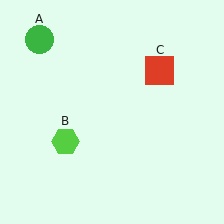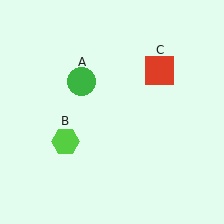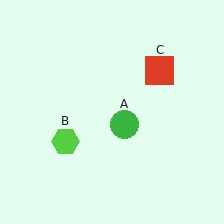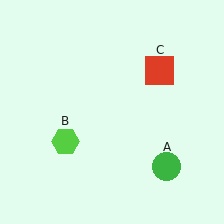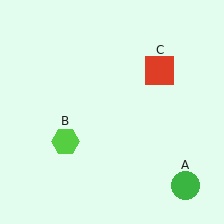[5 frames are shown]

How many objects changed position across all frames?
1 object changed position: green circle (object A).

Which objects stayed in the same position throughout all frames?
Lime hexagon (object B) and red square (object C) remained stationary.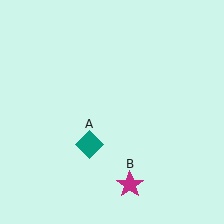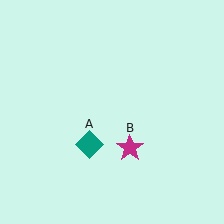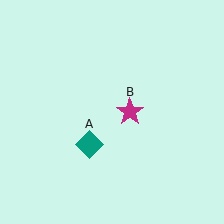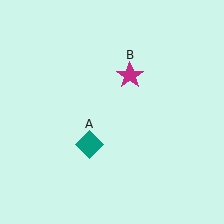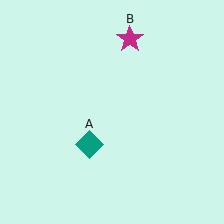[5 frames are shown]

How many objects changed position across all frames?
1 object changed position: magenta star (object B).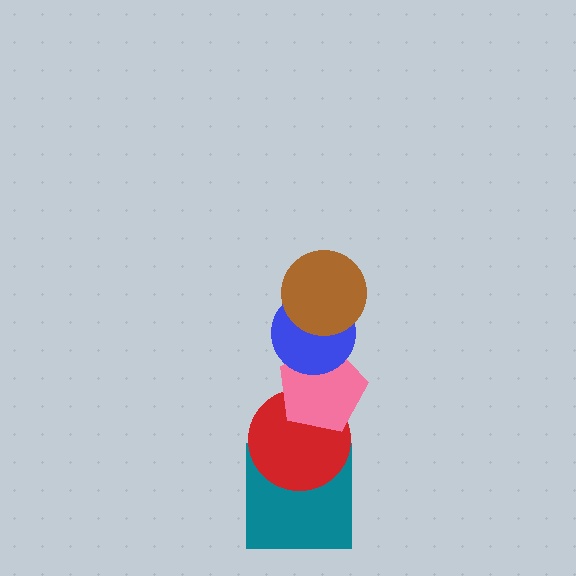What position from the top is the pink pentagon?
The pink pentagon is 3rd from the top.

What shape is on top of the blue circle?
The brown circle is on top of the blue circle.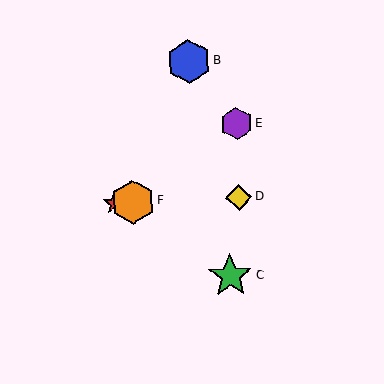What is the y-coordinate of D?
Object D is at y≈197.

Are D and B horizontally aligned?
No, D is at y≈197 and B is at y≈61.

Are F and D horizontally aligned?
Yes, both are at y≈202.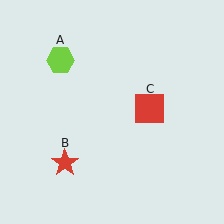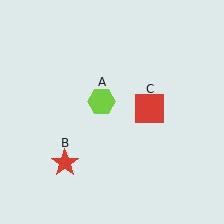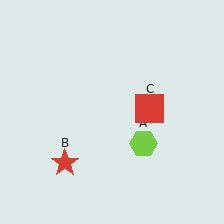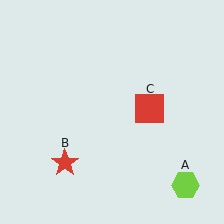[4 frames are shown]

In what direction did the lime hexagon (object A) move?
The lime hexagon (object A) moved down and to the right.